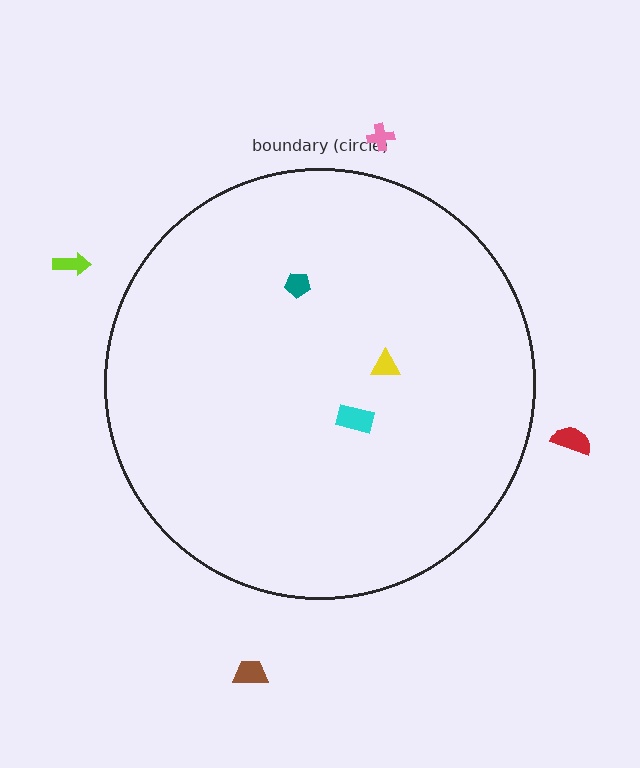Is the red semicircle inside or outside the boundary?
Outside.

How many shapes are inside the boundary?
3 inside, 4 outside.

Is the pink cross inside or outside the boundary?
Outside.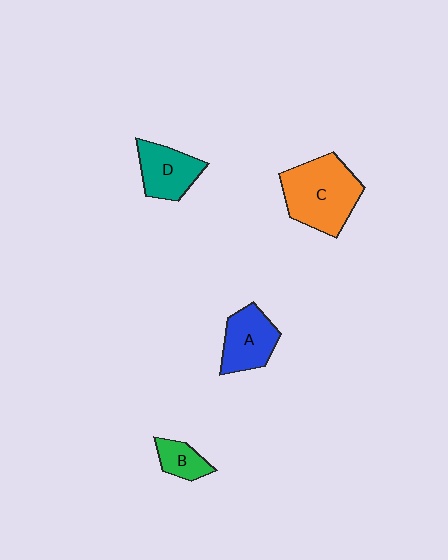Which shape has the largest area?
Shape C (orange).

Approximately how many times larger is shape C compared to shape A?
Approximately 1.6 times.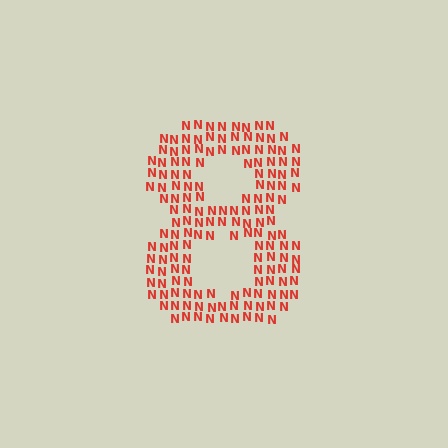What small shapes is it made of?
It is made of small letter N's.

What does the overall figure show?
The overall figure shows the digit 8.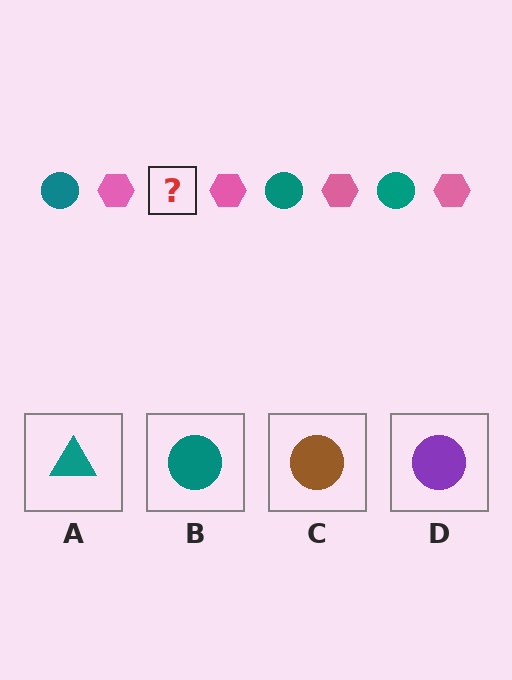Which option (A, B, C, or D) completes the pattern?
B.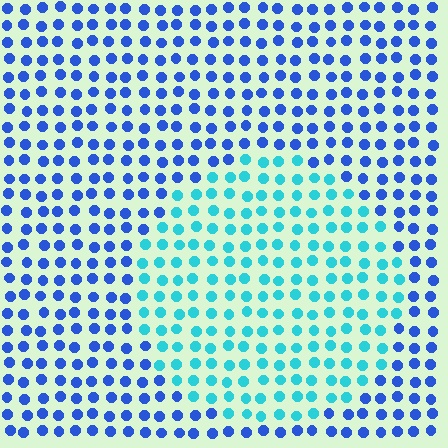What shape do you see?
I see a circle.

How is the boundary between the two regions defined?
The boundary is defined purely by a slight shift in hue (about 42 degrees). Spacing, size, and orientation are identical on both sides.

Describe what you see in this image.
The image is filled with small blue elements in a uniform arrangement. A circle-shaped region is visible where the elements are tinted to a slightly different hue, forming a subtle color boundary.